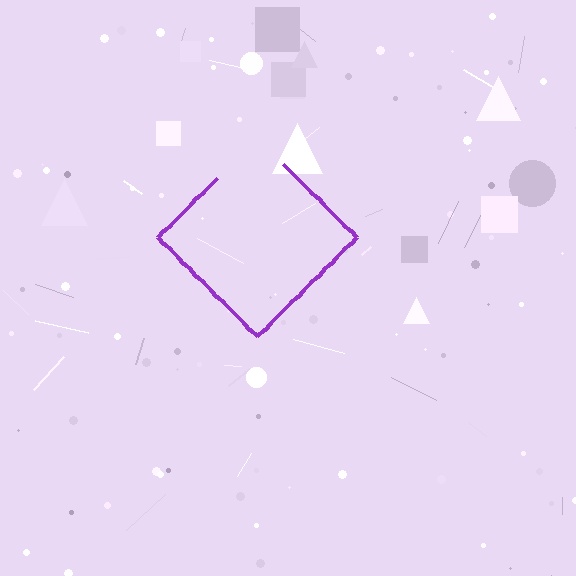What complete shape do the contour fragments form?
The contour fragments form a diamond.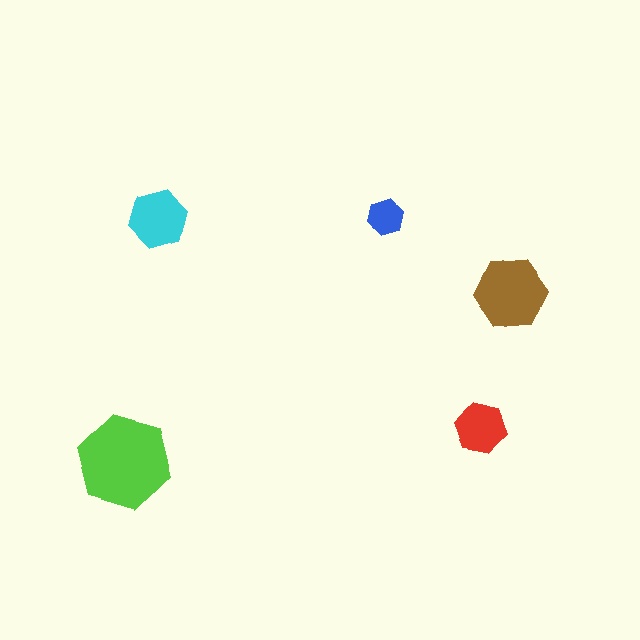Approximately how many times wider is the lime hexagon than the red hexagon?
About 2 times wider.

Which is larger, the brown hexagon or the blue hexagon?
The brown one.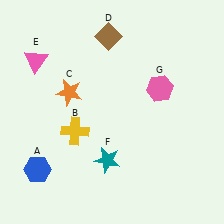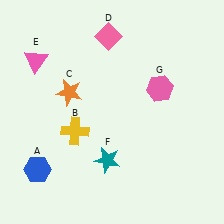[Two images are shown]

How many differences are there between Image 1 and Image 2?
There is 1 difference between the two images.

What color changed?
The diamond (D) changed from brown in Image 1 to pink in Image 2.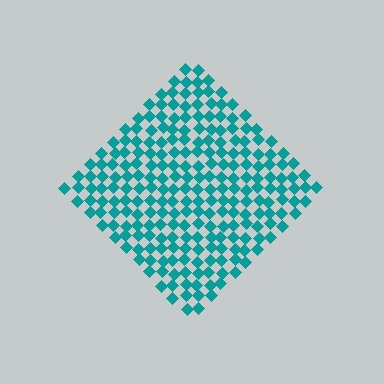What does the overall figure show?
The overall figure shows a diamond.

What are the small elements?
The small elements are diamonds.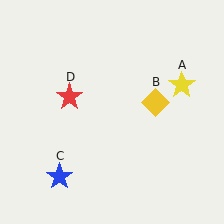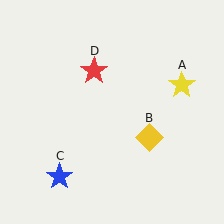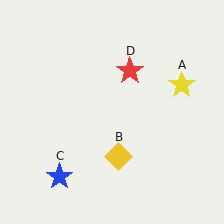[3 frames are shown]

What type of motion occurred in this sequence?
The yellow diamond (object B), red star (object D) rotated clockwise around the center of the scene.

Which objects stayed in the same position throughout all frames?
Yellow star (object A) and blue star (object C) remained stationary.